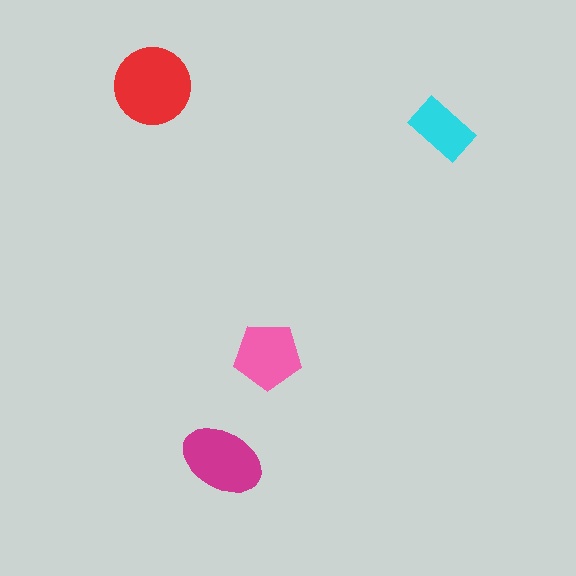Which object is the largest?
The red circle.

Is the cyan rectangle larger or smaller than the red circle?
Smaller.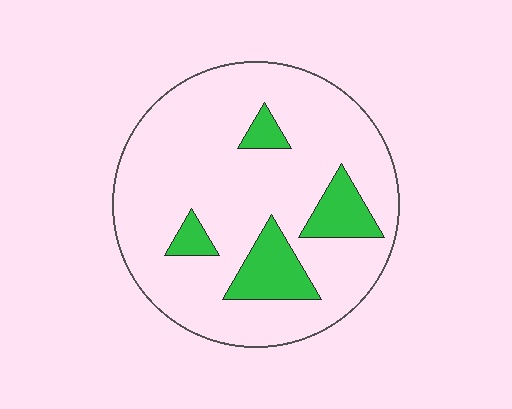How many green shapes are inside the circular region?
4.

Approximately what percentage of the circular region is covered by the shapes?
Approximately 15%.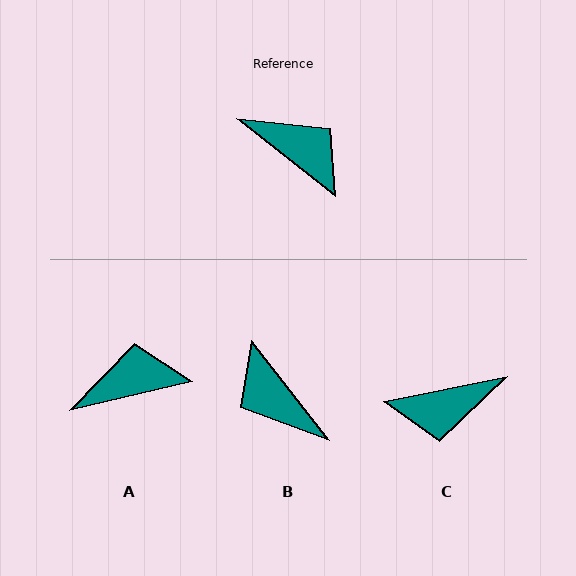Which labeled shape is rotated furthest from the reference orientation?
B, about 166 degrees away.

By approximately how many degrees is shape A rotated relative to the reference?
Approximately 52 degrees counter-clockwise.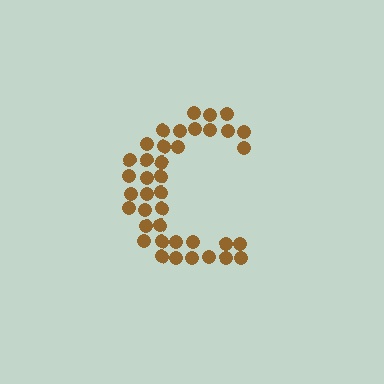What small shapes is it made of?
It is made of small circles.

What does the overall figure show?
The overall figure shows the letter C.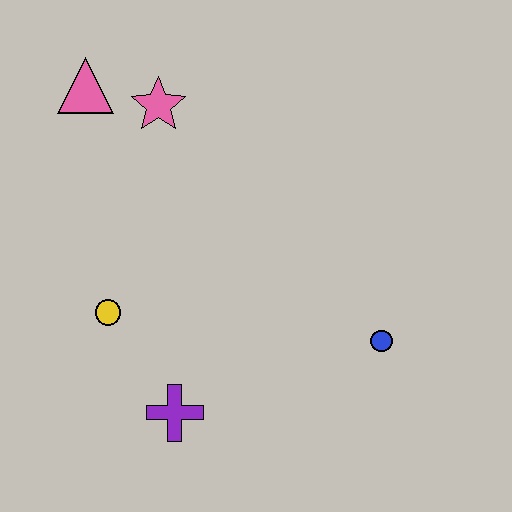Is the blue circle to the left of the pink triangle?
No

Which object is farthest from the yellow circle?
The blue circle is farthest from the yellow circle.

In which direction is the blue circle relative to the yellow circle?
The blue circle is to the right of the yellow circle.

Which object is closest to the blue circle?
The purple cross is closest to the blue circle.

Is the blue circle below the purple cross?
No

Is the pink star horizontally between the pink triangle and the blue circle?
Yes